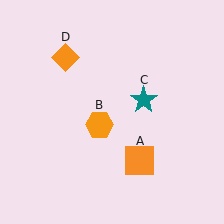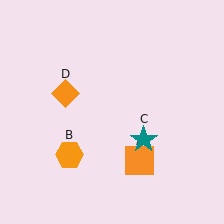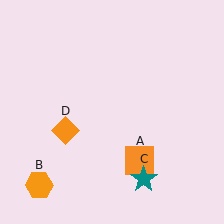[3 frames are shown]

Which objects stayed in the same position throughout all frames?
Orange square (object A) remained stationary.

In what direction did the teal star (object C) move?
The teal star (object C) moved down.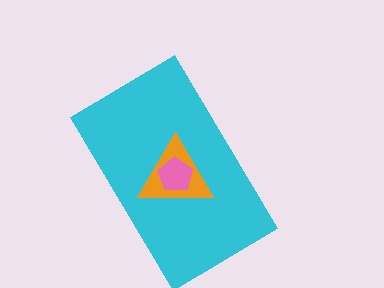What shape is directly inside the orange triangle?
The pink pentagon.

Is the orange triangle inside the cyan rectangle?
Yes.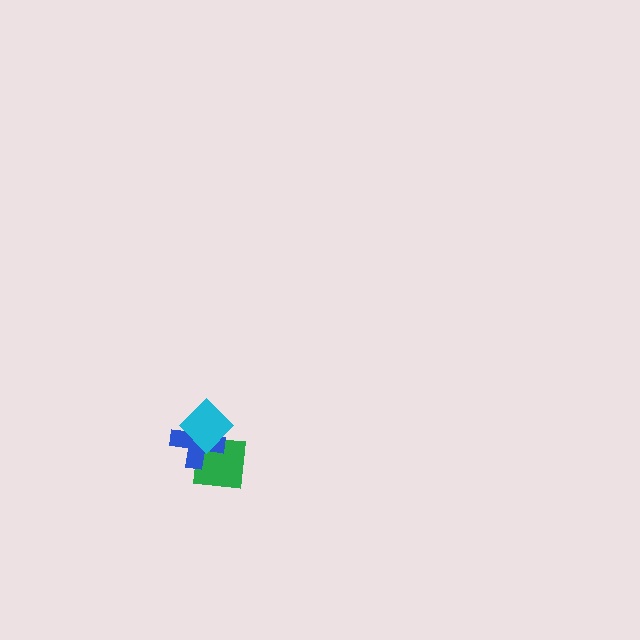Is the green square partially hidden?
Yes, it is partially covered by another shape.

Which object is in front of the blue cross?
The cyan diamond is in front of the blue cross.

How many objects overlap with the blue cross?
2 objects overlap with the blue cross.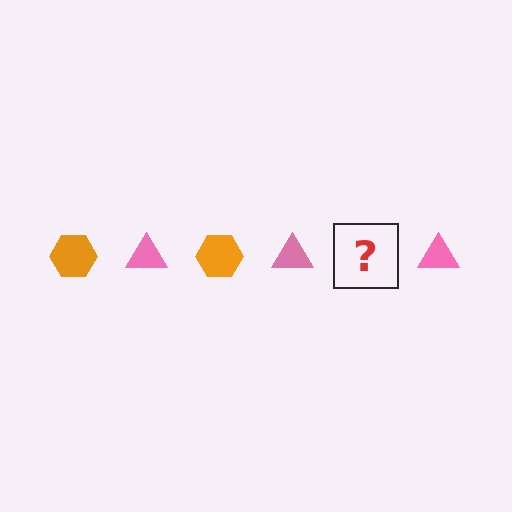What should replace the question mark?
The question mark should be replaced with an orange hexagon.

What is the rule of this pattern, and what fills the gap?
The rule is that the pattern alternates between orange hexagon and pink triangle. The gap should be filled with an orange hexagon.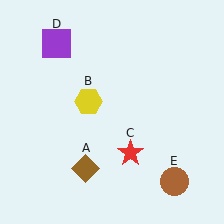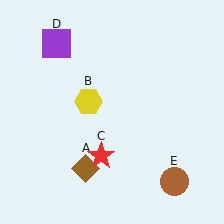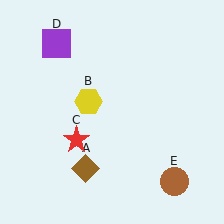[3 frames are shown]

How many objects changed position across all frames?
1 object changed position: red star (object C).